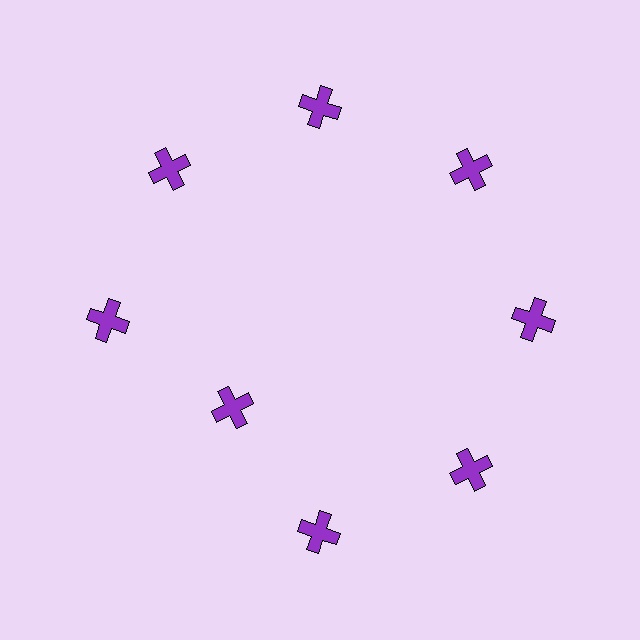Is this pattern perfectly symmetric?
No. The 8 purple crosses are arranged in a ring, but one element near the 8 o'clock position is pulled inward toward the center, breaking the 8-fold rotational symmetry.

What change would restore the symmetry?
The symmetry would be restored by moving it outward, back onto the ring so that all 8 crosses sit at equal angles and equal distance from the center.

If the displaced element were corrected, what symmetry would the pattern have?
It would have 8-fold rotational symmetry — the pattern would map onto itself every 45 degrees.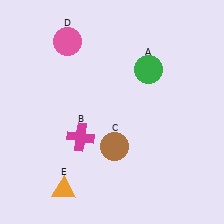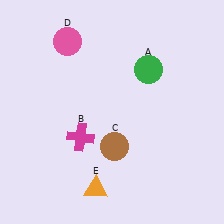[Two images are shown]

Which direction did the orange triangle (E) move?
The orange triangle (E) moved right.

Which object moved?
The orange triangle (E) moved right.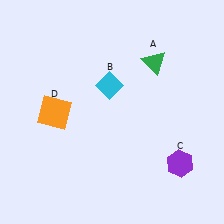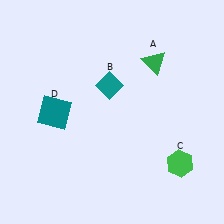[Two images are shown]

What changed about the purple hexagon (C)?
In Image 1, C is purple. In Image 2, it changed to green.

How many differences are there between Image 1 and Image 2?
There are 3 differences between the two images.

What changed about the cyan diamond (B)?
In Image 1, B is cyan. In Image 2, it changed to teal.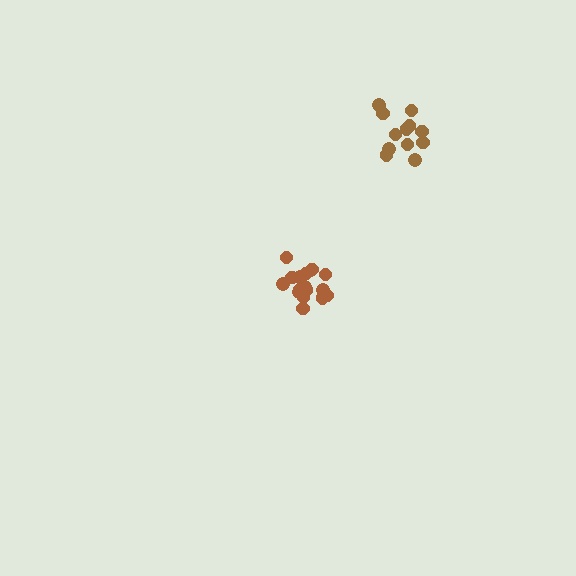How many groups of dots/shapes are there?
There are 2 groups.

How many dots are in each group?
Group 1: 17 dots, Group 2: 12 dots (29 total).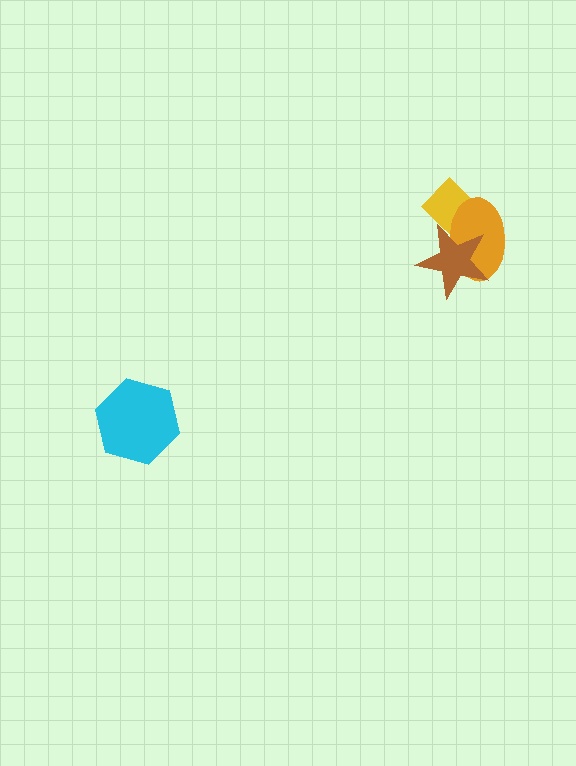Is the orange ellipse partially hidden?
Yes, it is partially covered by another shape.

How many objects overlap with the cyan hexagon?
0 objects overlap with the cyan hexagon.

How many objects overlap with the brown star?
2 objects overlap with the brown star.